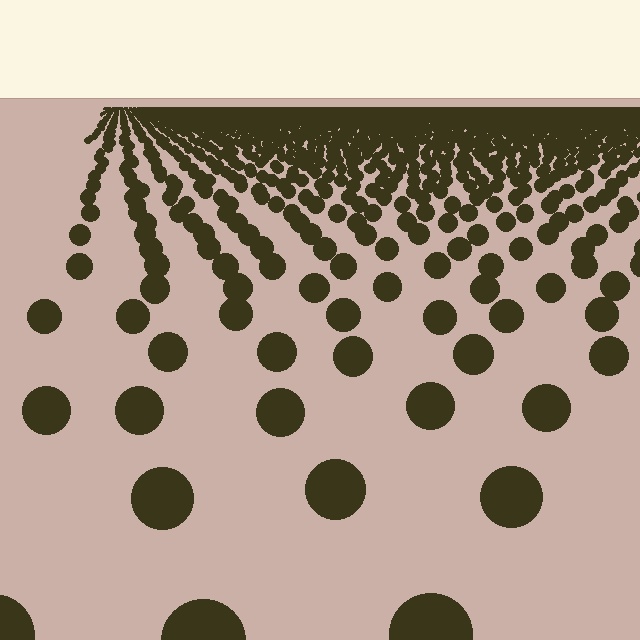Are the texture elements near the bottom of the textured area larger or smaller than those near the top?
Larger. Near the bottom, elements are closer to the viewer and appear at a bigger on-screen size.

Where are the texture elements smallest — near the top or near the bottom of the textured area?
Near the top.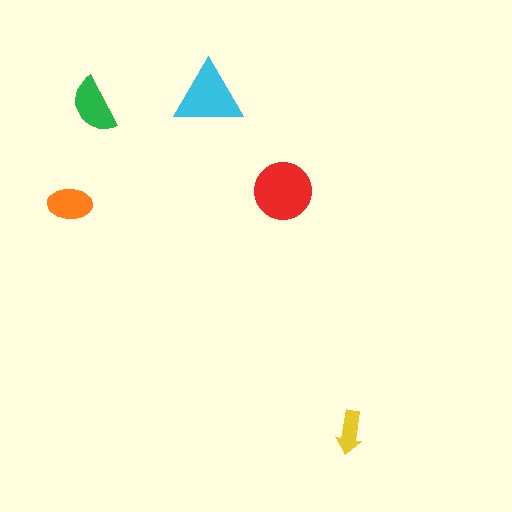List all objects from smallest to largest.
The yellow arrow, the orange ellipse, the green semicircle, the cyan triangle, the red circle.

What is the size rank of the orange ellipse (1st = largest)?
4th.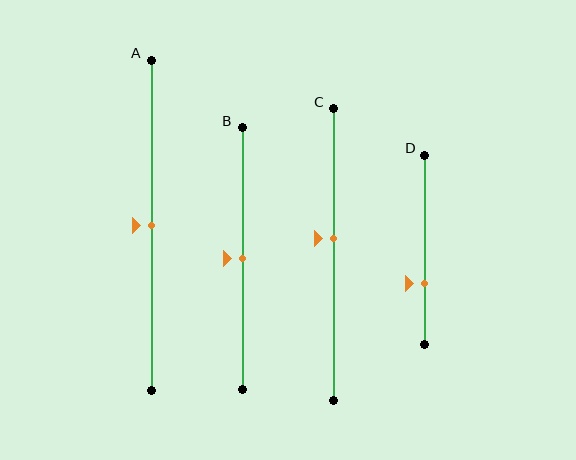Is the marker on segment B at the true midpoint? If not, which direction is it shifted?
Yes, the marker on segment B is at the true midpoint.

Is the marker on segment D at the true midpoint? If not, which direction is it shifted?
No, the marker on segment D is shifted downward by about 18% of the segment length.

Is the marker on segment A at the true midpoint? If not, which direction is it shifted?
Yes, the marker on segment A is at the true midpoint.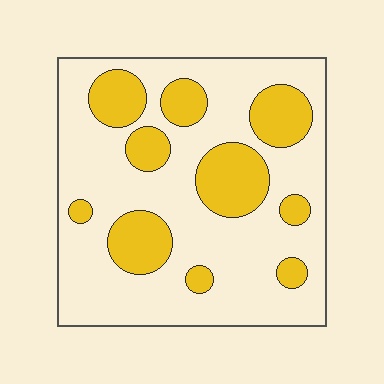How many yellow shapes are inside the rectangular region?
10.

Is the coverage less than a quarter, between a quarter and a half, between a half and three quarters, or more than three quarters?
Between a quarter and a half.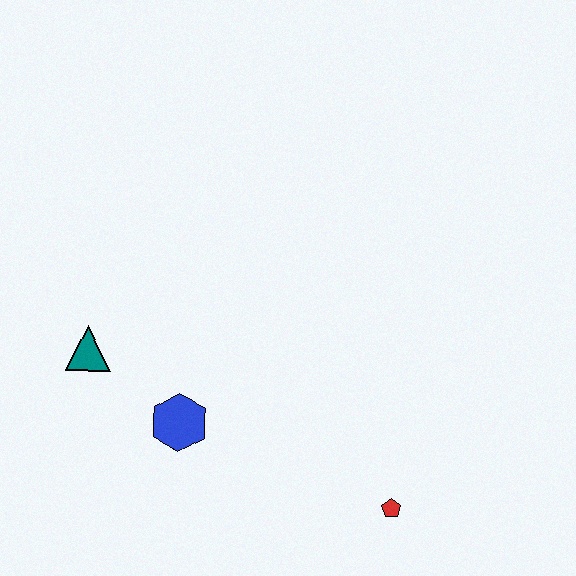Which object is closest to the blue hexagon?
The teal triangle is closest to the blue hexagon.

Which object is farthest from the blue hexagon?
The red pentagon is farthest from the blue hexagon.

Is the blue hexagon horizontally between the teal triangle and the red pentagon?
Yes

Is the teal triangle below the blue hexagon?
No